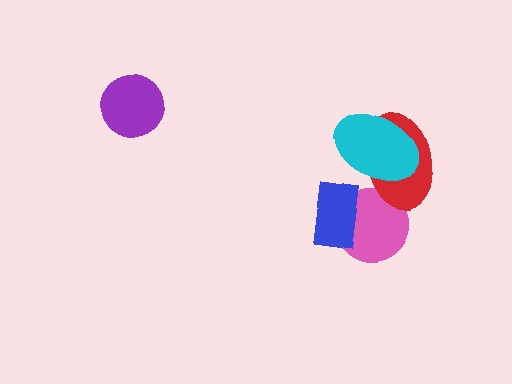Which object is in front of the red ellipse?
The cyan ellipse is in front of the red ellipse.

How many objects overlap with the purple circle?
0 objects overlap with the purple circle.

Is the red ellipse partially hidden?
Yes, it is partially covered by another shape.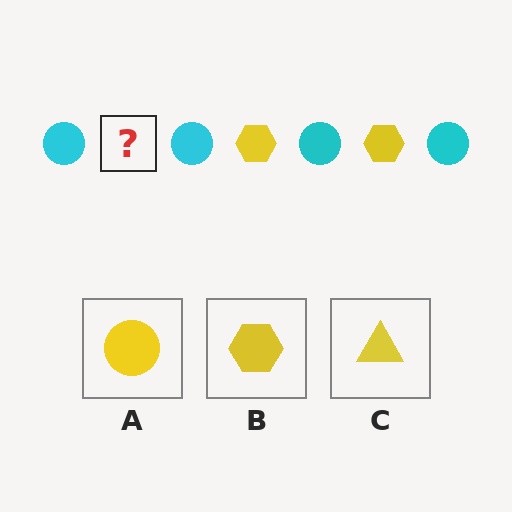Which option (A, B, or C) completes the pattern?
B.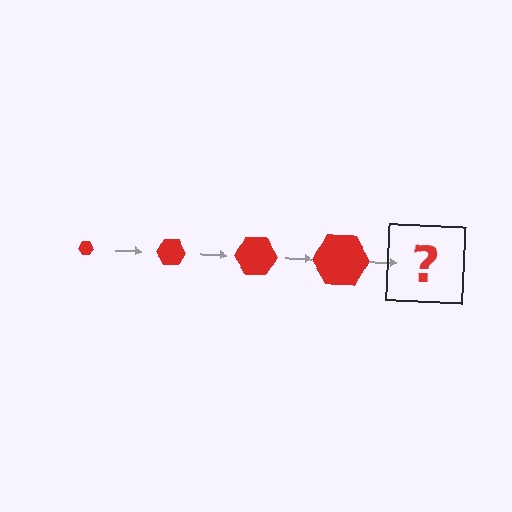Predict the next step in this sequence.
The next step is a red hexagon, larger than the previous one.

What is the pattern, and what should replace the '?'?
The pattern is that the hexagon gets progressively larger each step. The '?' should be a red hexagon, larger than the previous one.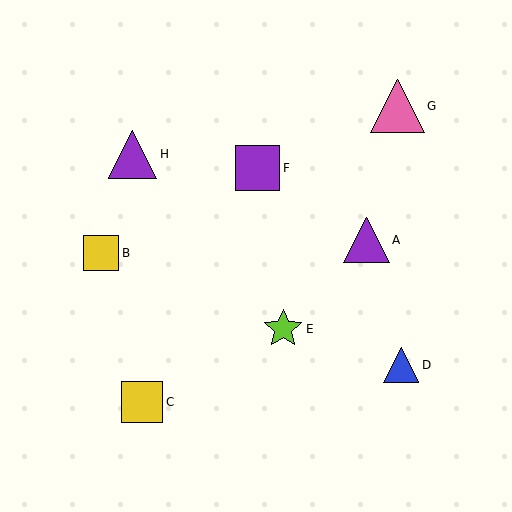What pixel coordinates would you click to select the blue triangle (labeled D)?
Click at (401, 365) to select the blue triangle D.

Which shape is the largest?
The pink triangle (labeled G) is the largest.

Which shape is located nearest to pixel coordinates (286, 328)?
The lime star (labeled E) at (283, 329) is nearest to that location.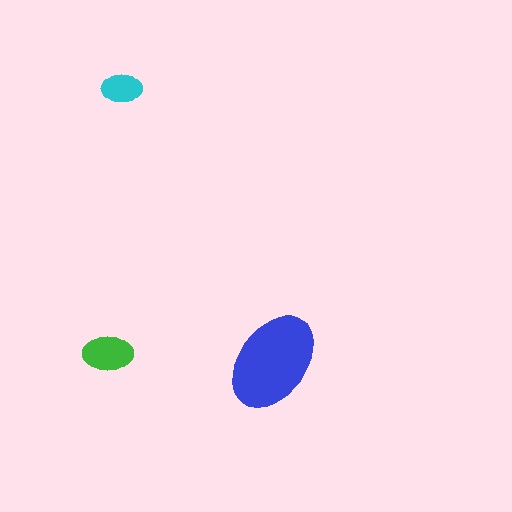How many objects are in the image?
There are 3 objects in the image.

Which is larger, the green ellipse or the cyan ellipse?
The green one.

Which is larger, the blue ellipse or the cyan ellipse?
The blue one.